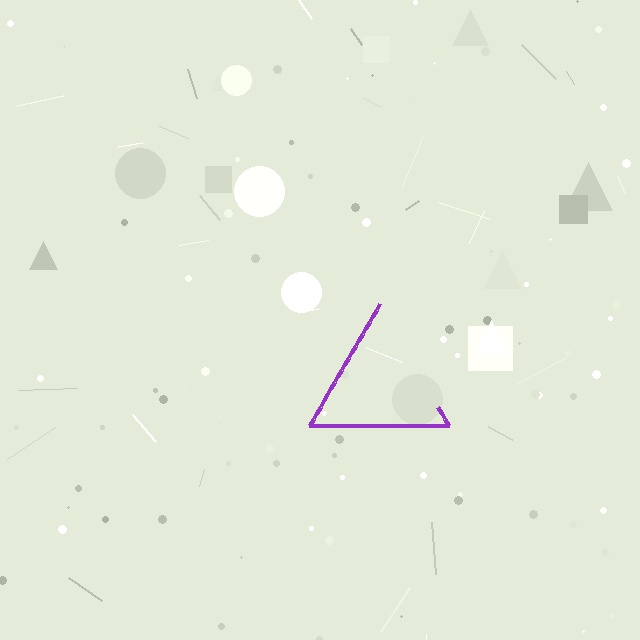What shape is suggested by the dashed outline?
The dashed outline suggests a triangle.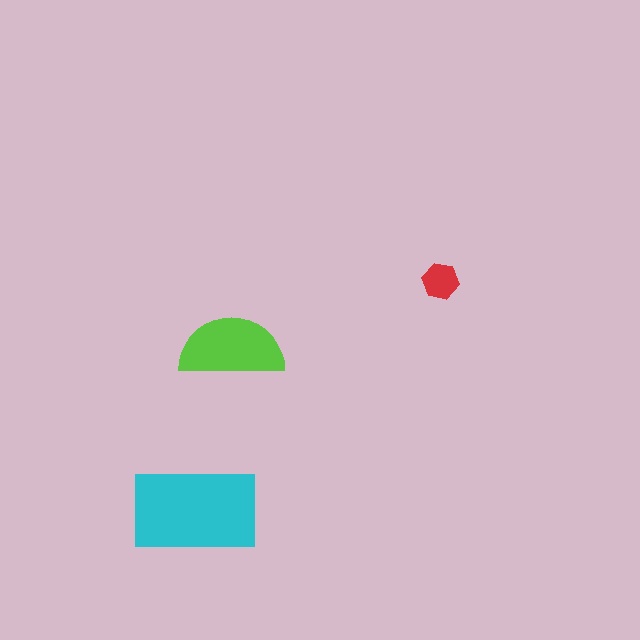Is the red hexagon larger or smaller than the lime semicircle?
Smaller.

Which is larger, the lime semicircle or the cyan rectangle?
The cyan rectangle.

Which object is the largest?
The cyan rectangle.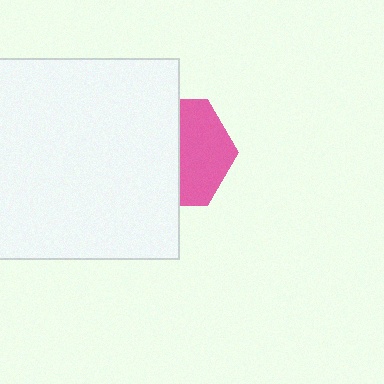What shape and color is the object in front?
The object in front is a white square.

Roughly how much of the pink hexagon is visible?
About half of it is visible (roughly 47%).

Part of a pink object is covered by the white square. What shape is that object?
It is a hexagon.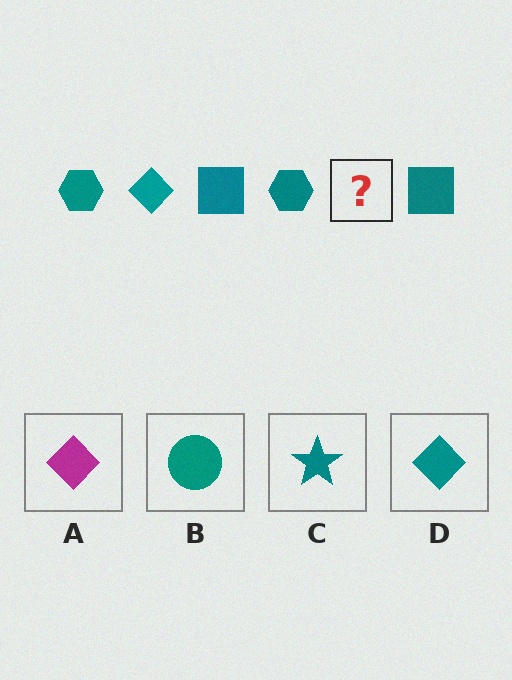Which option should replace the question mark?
Option D.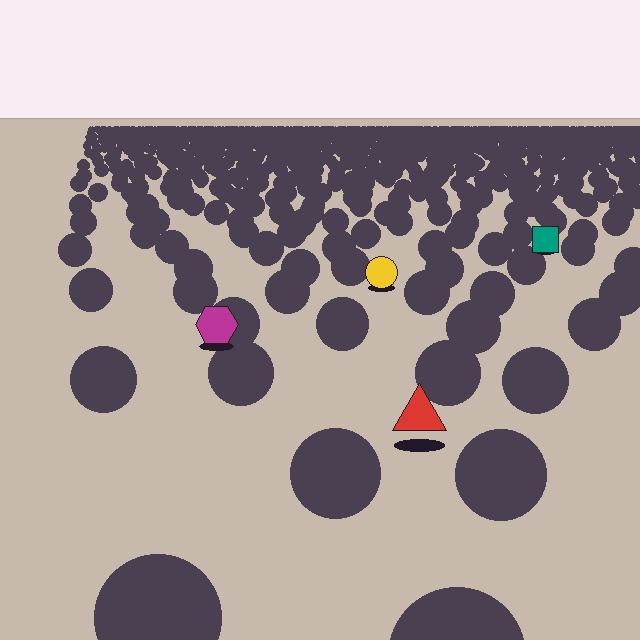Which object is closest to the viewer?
The red triangle is closest. The texture marks near it are larger and more spread out.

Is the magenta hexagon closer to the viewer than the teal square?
Yes. The magenta hexagon is closer — you can tell from the texture gradient: the ground texture is coarser near it.